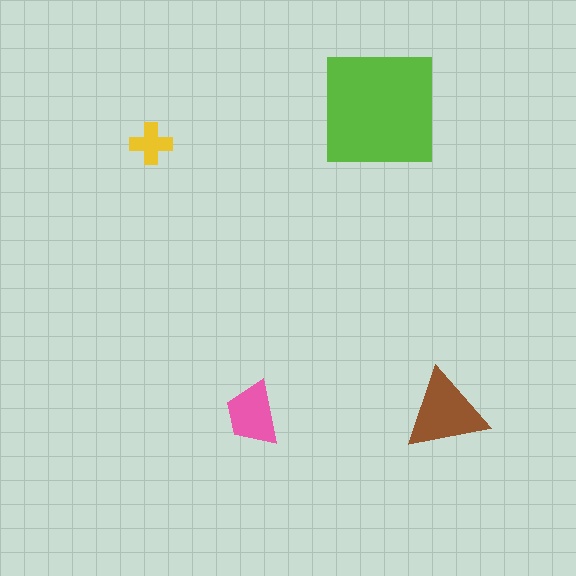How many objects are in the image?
There are 4 objects in the image.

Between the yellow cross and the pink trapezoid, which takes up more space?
The pink trapezoid.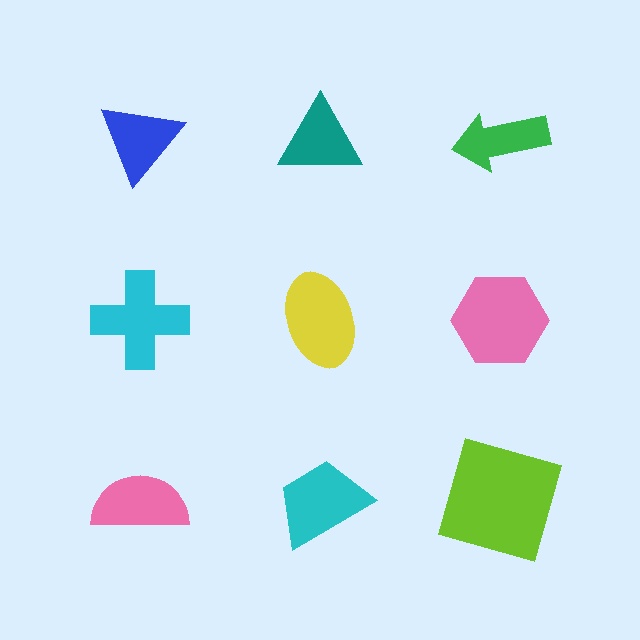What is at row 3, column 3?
A lime square.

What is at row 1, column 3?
A green arrow.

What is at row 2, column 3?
A pink hexagon.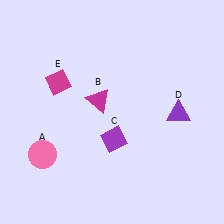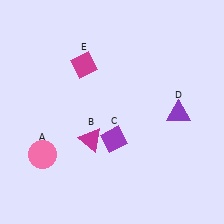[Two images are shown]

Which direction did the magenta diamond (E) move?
The magenta diamond (E) moved right.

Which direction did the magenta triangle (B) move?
The magenta triangle (B) moved down.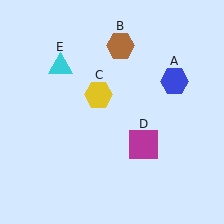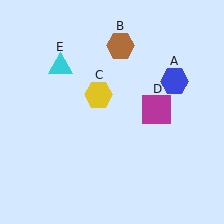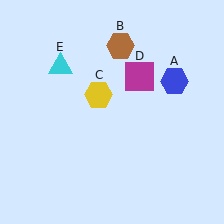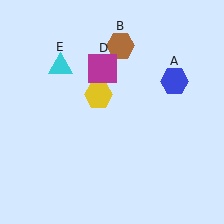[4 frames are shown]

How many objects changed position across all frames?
1 object changed position: magenta square (object D).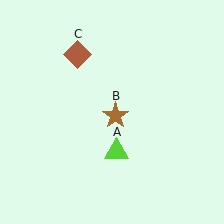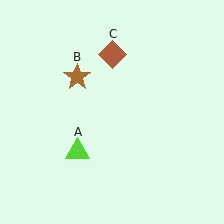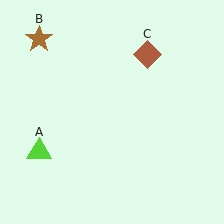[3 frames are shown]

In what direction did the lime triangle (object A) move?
The lime triangle (object A) moved left.